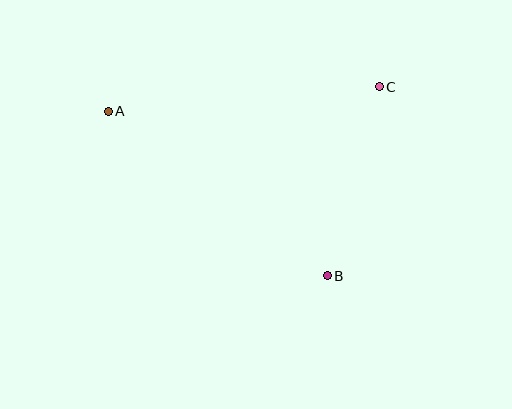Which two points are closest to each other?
Points B and C are closest to each other.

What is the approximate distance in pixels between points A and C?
The distance between A and C is approximately 272 pixels.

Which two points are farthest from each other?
Points A and B are farthest from each other.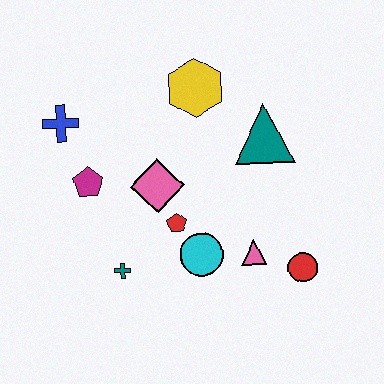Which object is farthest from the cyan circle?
The blue cross is farthest from the cyan circle.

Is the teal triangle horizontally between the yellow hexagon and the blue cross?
No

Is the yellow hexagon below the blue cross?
No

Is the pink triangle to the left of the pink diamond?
No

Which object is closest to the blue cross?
The magenta pentagon is closest to the blue cross.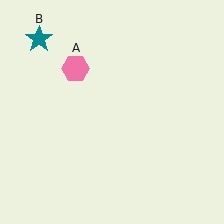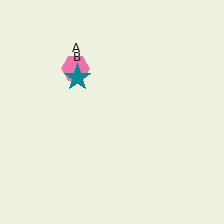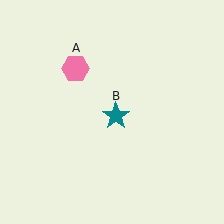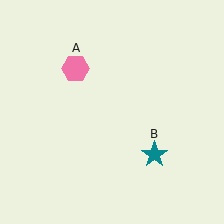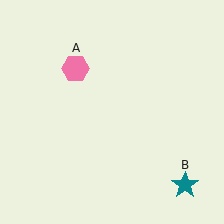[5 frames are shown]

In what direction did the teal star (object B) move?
The teal star (object B) moved down and to the right.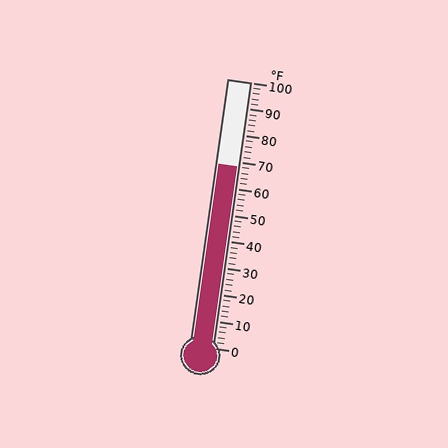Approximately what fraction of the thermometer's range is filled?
The thermometer is filled to approximately 70% of its range.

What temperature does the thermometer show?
The thermometer shows approximately 68°F.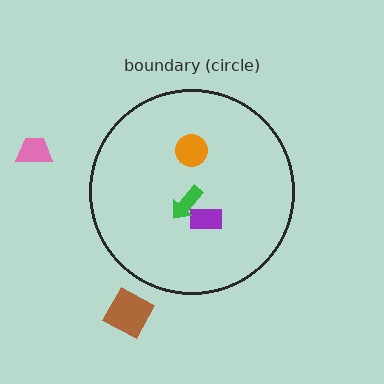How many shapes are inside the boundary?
3 inside, 2 outside.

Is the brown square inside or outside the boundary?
Outside.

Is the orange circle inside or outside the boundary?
Inside.